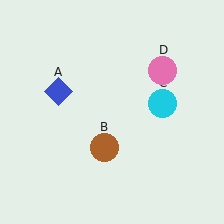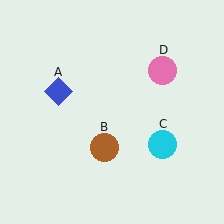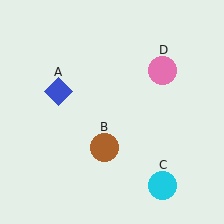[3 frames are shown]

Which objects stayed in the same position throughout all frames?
Blue diamond (object A) and brown circle (object B) and pink circle (object D) remained stationary.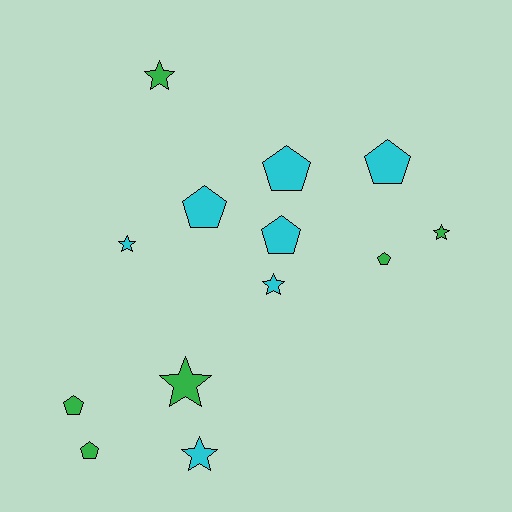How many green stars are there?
There are 3 green stars.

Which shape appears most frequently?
Pentagon, with 7 objects.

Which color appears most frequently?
Cyan, with 7 objects.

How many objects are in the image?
There are 13 objects.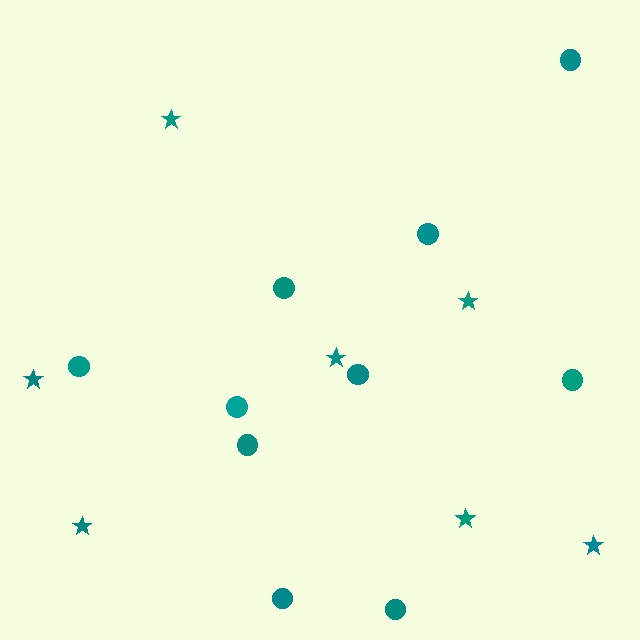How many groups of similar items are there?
There are 2 groups: one group of circles (10) and one group of stars (7).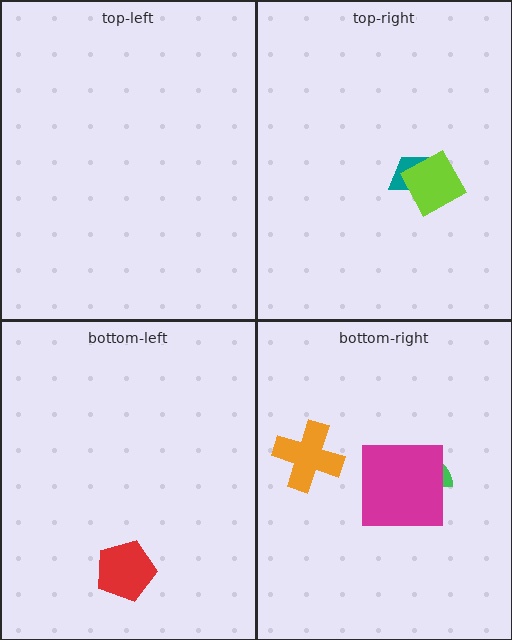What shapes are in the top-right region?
The teal trapezoid, the lime diamond.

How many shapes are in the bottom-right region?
3.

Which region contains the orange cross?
The bottom-right region.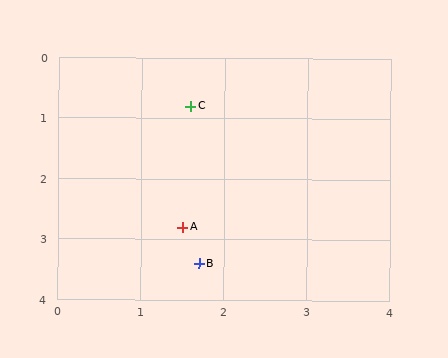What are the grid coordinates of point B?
Point B is at approximately (1.7, 3.4).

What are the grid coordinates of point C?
Point C is at approximately (1.6, 0.8).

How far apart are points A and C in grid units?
Points A and C are about 2.0 grid units apart.